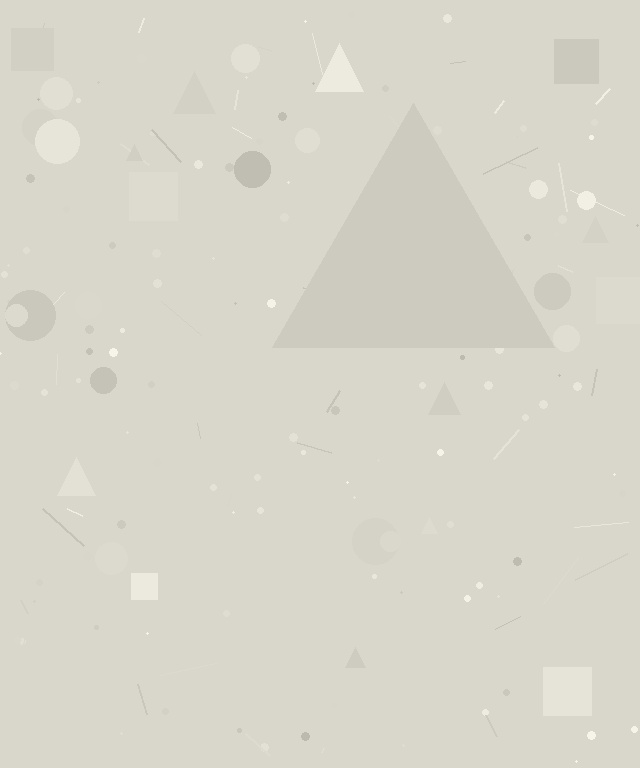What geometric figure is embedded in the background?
A triangle is embedded in the background.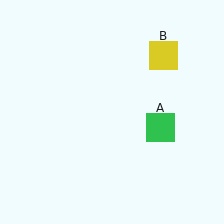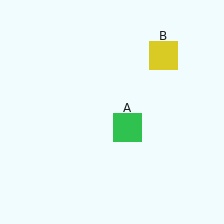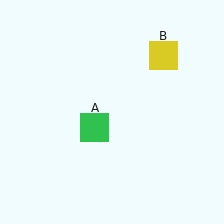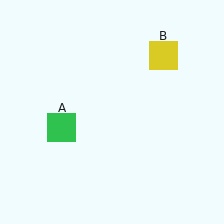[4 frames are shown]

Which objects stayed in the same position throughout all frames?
Yellow square (object B) remained stationary.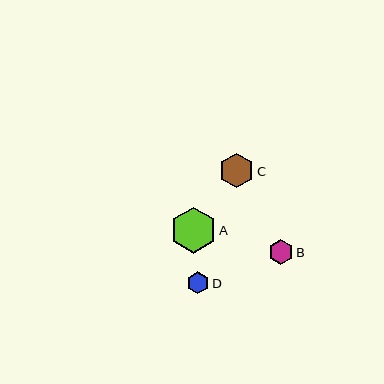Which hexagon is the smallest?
Hexagon D is the smallest with a size of approximately 22 pixels.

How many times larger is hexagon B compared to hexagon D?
Hexagon B is approximately 1.1 times the size of hexagon D.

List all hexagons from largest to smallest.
From largest to smallest: A, C, B, D.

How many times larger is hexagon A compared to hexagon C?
Hexagon A is approximately 1.3 times the size of hexagon C.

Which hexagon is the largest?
Hexagon A is the largest with a size of approximately 46 pixels.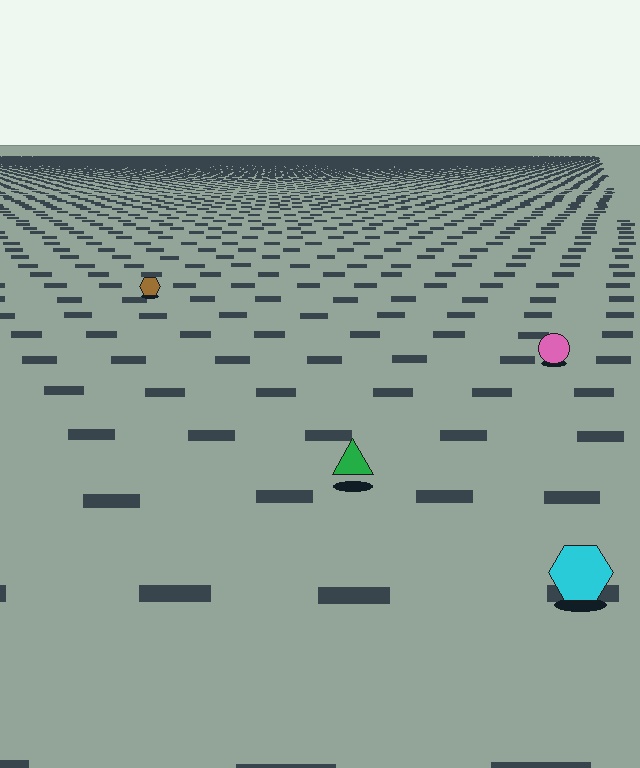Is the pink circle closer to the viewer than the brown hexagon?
Yes. The pink circle is closer — you can tell from the texture gradient: the ground texture is coarser near it.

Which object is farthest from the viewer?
The brown hexagon is farthest from the viewer. It appears smaller and the ground texture around it is denser.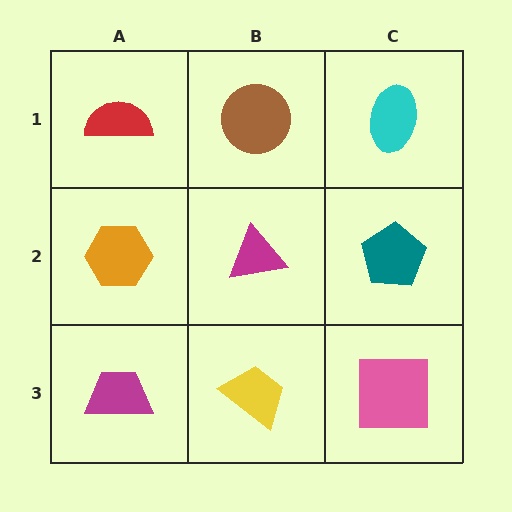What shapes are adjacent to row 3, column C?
A teal pentagon (row 2, column C), a yellow trapezoid (row 3, column B).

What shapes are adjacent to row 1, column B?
A magenta triangle (row 2, column B), a red semicircle (row 1, column A), a cyan ellipse (row 1, column C).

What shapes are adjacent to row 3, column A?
An orange hexagon (row 2, column A), a yellow trapezoid (row 3, column B).